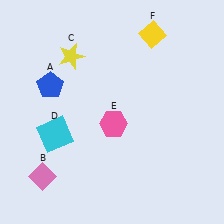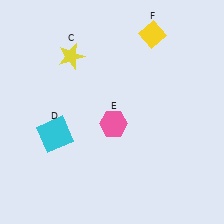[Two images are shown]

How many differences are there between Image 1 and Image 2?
There are 2 differences between the two images.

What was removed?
The pink diamond (B), the blue pentagon (A) were removed in Image 2.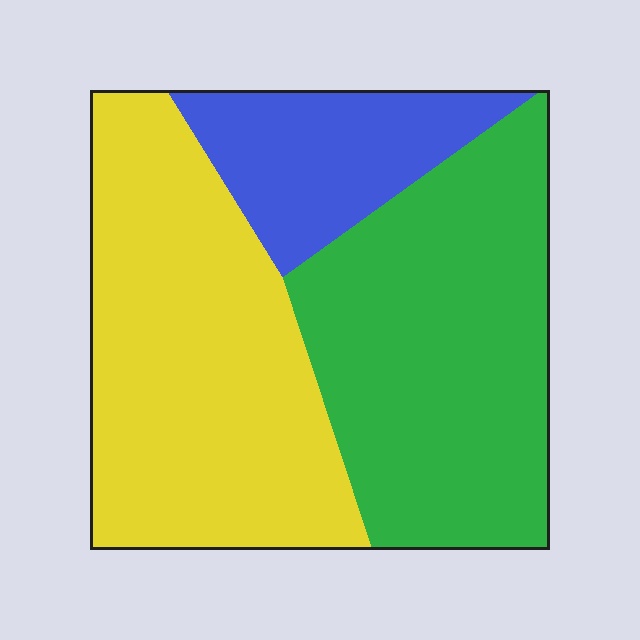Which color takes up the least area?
Blue, at roughly 15%.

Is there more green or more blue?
Green.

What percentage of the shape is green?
Green takes up between a third and a half of the shape.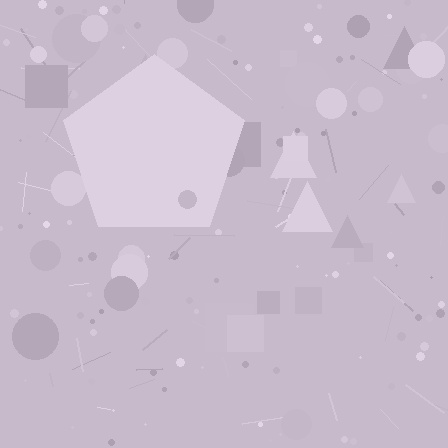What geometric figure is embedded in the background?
A pentagon is embedded in the background.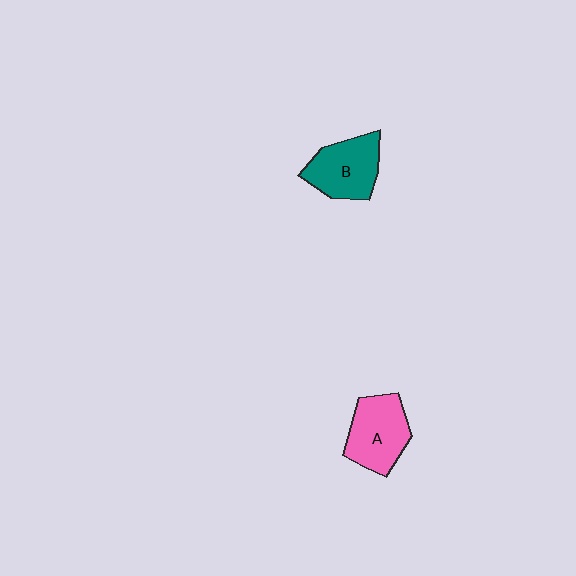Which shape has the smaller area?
Shape B (teal).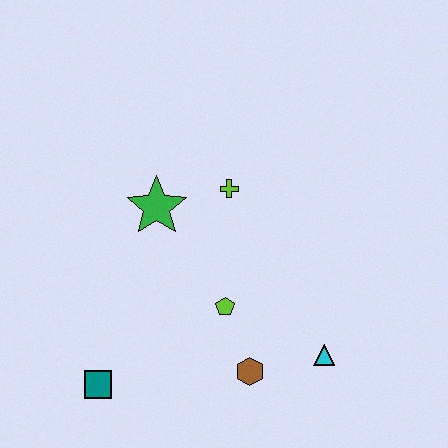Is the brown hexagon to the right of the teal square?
Yes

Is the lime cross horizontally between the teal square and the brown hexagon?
Yes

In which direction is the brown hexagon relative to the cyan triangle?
The brown hexagon is to the left of the cyan triangle.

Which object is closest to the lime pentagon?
The brown hexagon is closest to the lime pentagon.